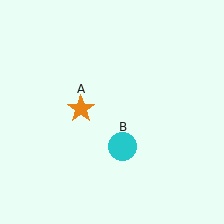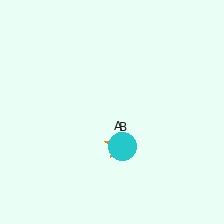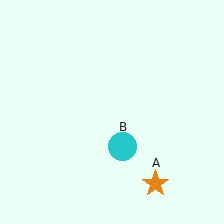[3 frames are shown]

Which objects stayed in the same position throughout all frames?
Cyan circle (object B) remained stationary.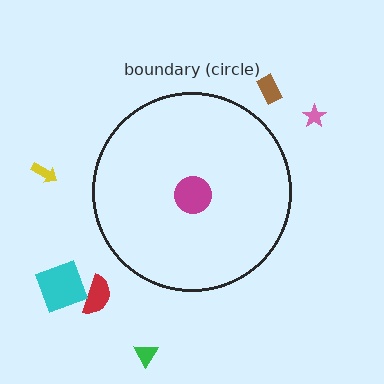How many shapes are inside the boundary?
1 inside, 6 outside.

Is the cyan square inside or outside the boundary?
Outside.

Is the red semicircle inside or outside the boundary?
Outside.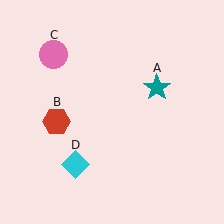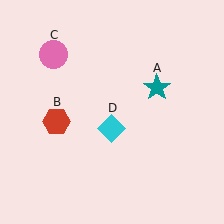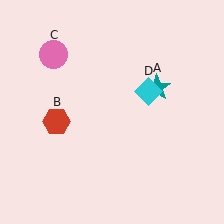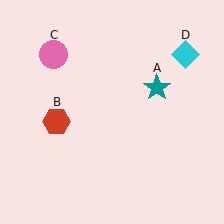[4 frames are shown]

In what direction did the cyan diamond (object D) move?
The cyan diamond (object D) moved up and to the right.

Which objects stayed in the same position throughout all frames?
Teal star (object A) and red hexagon (object B) and pink circle (object C) remained stationary.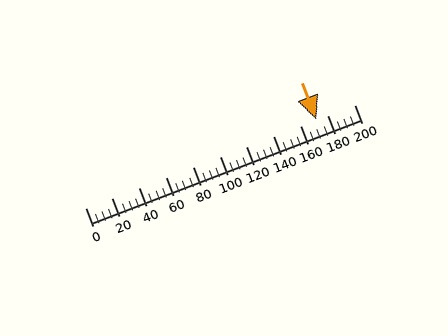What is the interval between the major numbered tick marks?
The major tick marks are spaced 20 units apart.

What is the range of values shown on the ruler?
The ruler shows values from 0 to 200.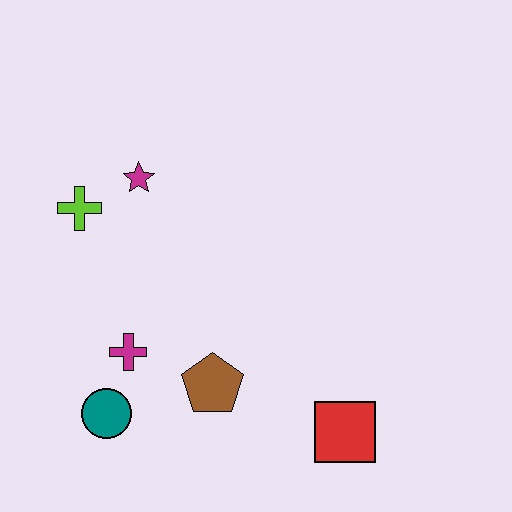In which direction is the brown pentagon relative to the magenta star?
The brown pentagon is below the magenta star.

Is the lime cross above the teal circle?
Yes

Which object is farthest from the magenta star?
The red square is farthest from the magenta star.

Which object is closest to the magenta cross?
The teal circle is closest to the magenta cross.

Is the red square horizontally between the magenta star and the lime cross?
No